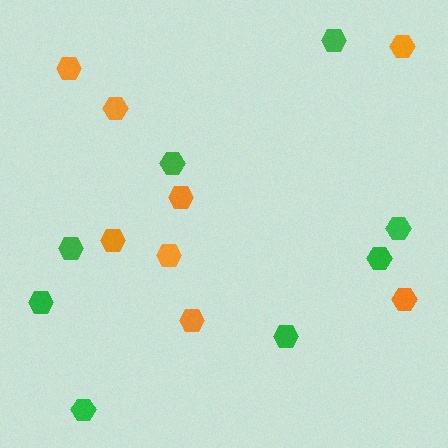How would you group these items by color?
There are 2 groups: one group of orange hexagons (8) and one group of green hexagons (8).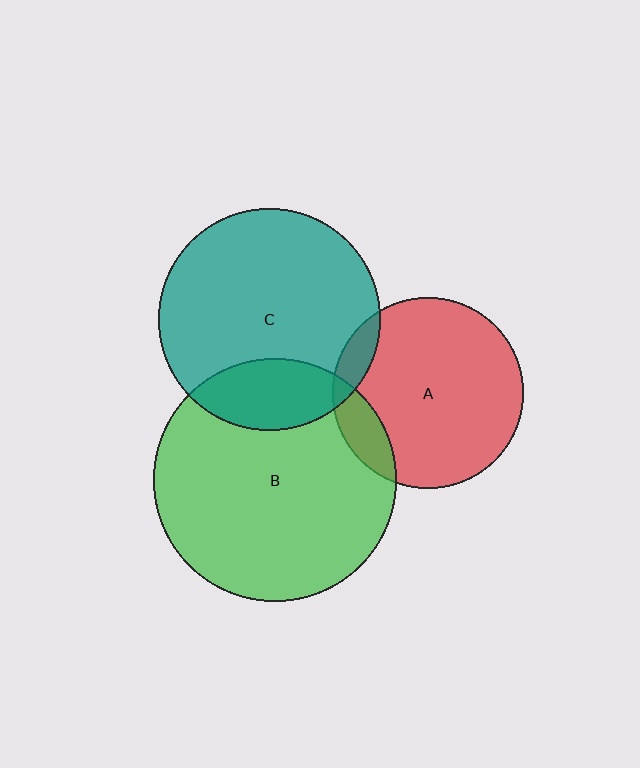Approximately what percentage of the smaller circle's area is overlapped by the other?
Approximately 10%.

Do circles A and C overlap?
Yes.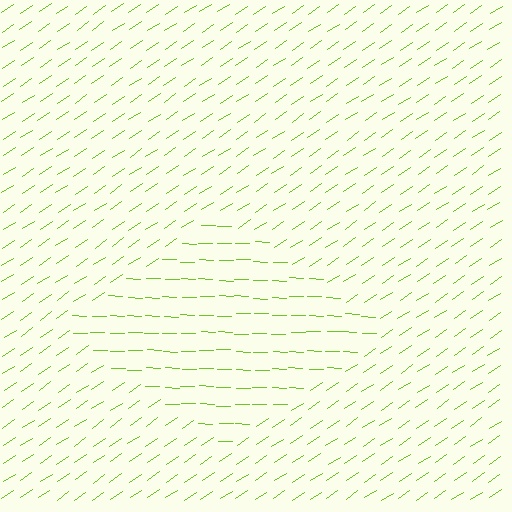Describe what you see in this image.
The image is filled with small lime line segments. A diamond region in the image has lines oriented differently from the surrounding lines, creating a visible texture boundary.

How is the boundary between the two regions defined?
The boundary is defined purely by a change in line orientation (approximately 36 degrees difference). All lines are the same color and thickness.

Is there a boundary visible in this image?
Yes, there is a texture boundary formed by a change in line orientation.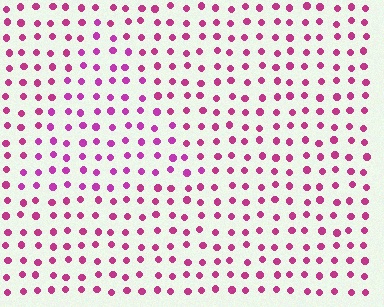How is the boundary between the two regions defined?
The boundary is defined purely by a slight shift in hue (about 18 degrees). Spacing, size, and orientation are identical on both sides.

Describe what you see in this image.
The image is filled with small magenta elements in a uniform arrangement. A triangle-shaped region is visible where the elements are tinted to a slightly different hue, forming a subtle color boundary.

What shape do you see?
I see a triangle.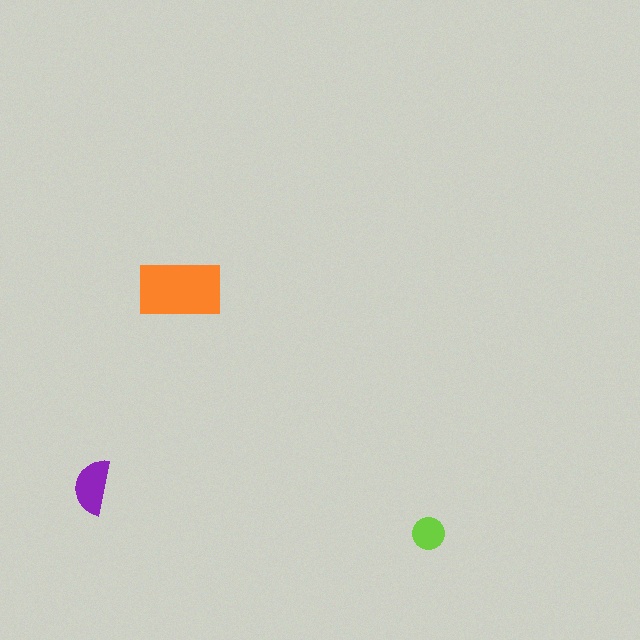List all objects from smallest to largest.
The lime circle, the purple semicircle, the orange rectangle.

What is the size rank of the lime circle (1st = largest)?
3rd.